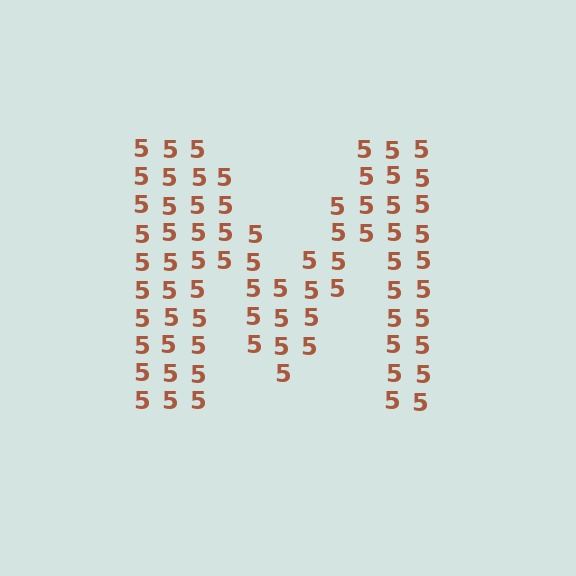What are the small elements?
The small elements are digit 5's.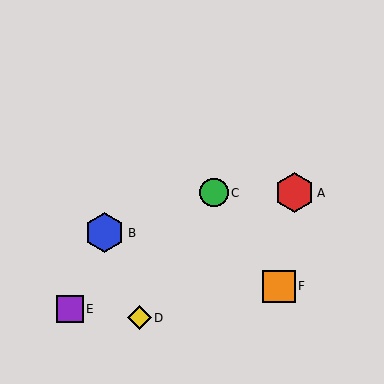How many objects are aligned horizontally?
2 objects (A, C) are aligned horizontally.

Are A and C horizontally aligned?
Yes, both are at y≈193.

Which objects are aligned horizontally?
Objects A, C are aligned horizontally.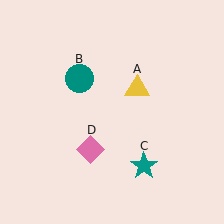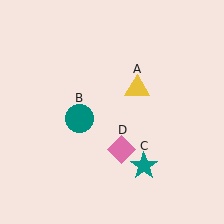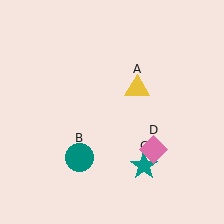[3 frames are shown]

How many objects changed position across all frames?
2 objects changed position: teal circle (object B), pink diamond (object D).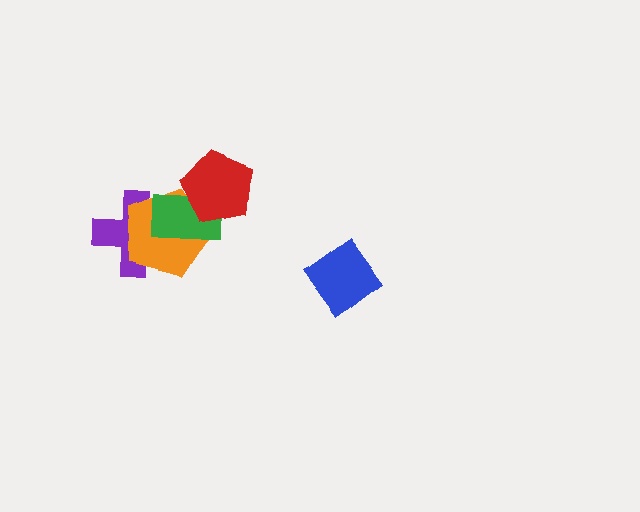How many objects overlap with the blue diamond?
0 objects overlap with the blue diamond.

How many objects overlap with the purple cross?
2 objects overlap with the purple cross.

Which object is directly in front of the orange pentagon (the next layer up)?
The green rectangle is directly in front of the orange pentagon.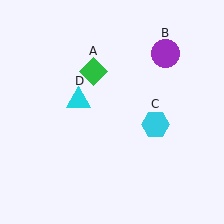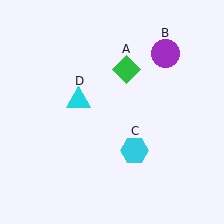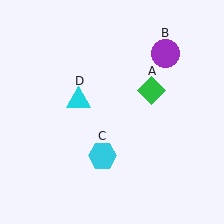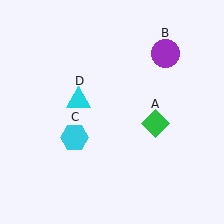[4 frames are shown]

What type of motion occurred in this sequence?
The green diamond (object A), cyan hexagon (object C) rotated clockwise around the center of the scene.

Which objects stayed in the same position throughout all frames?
Purple circle (object B) and cyan triangle (object D) remained stationary.